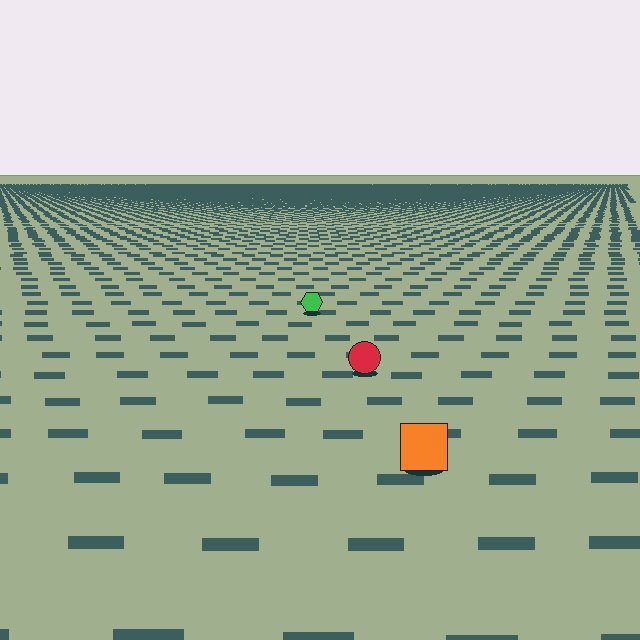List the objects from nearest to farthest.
From nearest to farthest: the orange square, the red circle, the green hexagon.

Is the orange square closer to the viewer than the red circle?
Yes. The orange square is closer — you can tell from the texture gradient: the ground texture is coarser near it.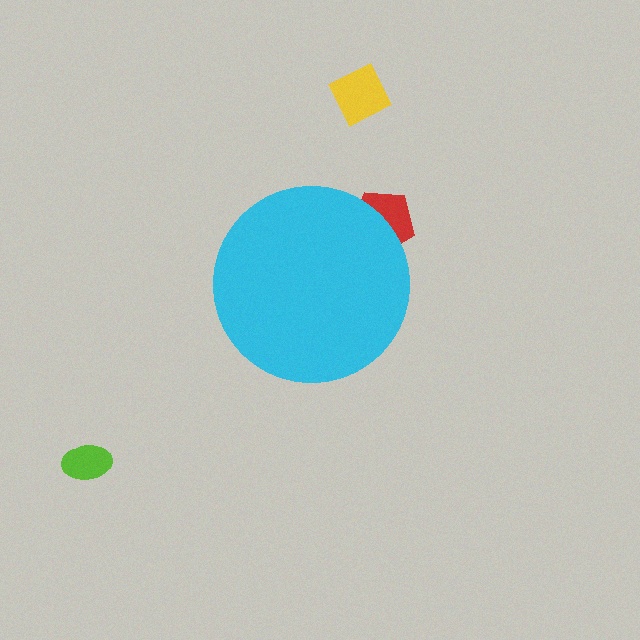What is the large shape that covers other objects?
A cyan circle.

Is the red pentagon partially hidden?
Yes, the red pentagon is partially hidden behind the cyan circle.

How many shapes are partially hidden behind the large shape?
2 shapes are partially hidden.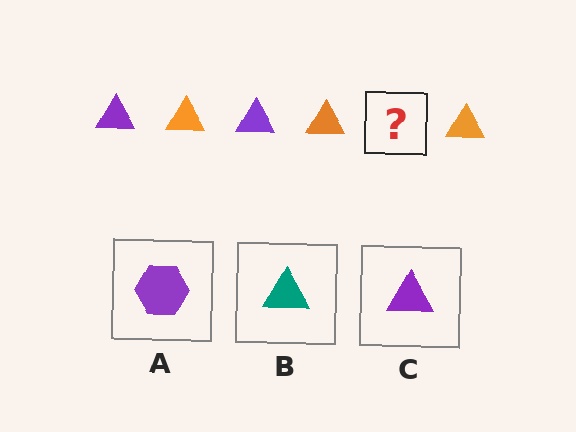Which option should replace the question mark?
Option C.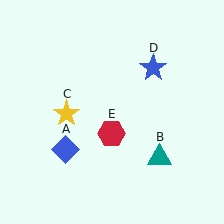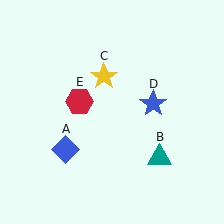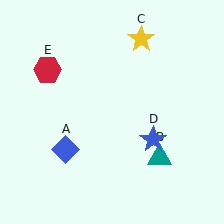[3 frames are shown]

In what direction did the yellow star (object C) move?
The yellow star (object C) moved up and to the right.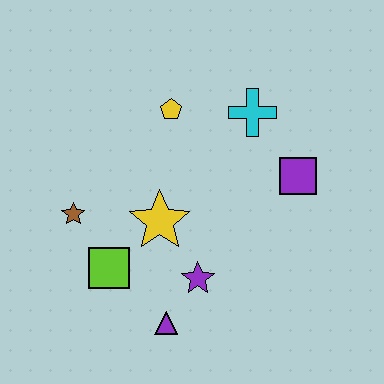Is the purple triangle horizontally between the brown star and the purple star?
Yes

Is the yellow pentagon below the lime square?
No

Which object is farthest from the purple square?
The brown star is farthest from the purple square.